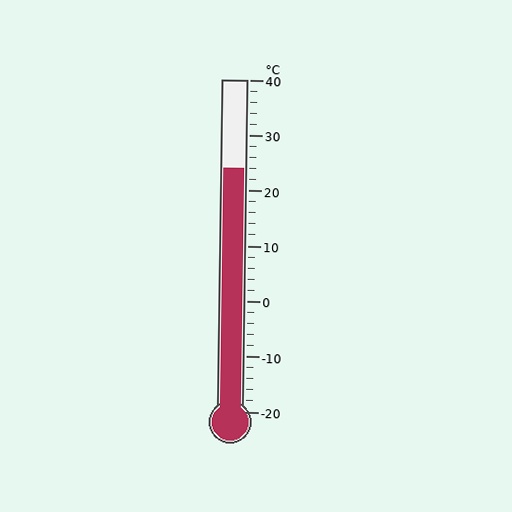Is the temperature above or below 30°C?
The temperature is below 30°C.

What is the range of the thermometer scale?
The thermometer scale ranges from -20°C to 40°C.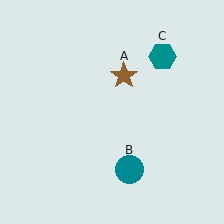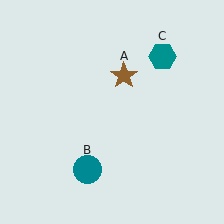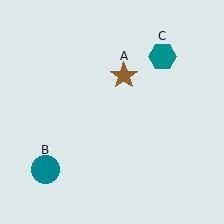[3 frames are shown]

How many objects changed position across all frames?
1 object changed position: teal circle (object B).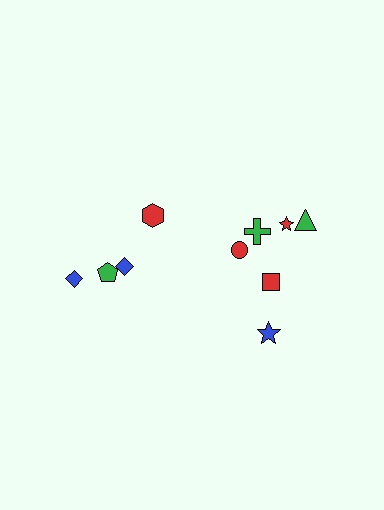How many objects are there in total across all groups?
There are 10 objects.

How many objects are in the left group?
There are 4 objects.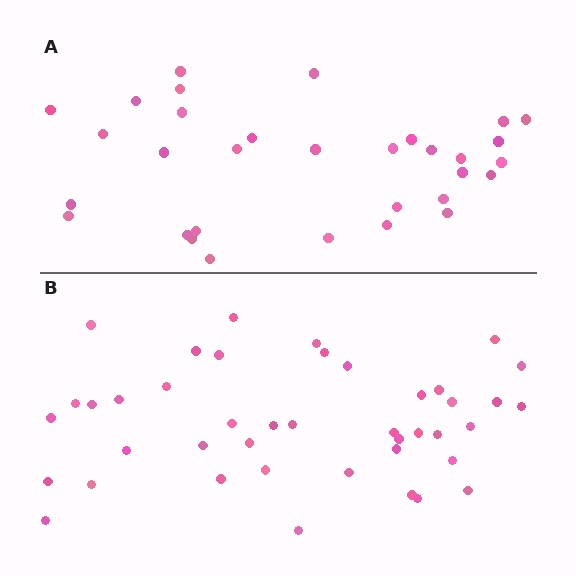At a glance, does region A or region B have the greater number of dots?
Region B (the bottom region) has more dots.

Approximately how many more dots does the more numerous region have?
Region B has roughly 10 or so more dots than region A.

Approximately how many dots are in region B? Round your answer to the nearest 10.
About 40 dots. (The exact count is 42, which rounds to 40.)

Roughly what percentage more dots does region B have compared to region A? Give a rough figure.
About 30% more.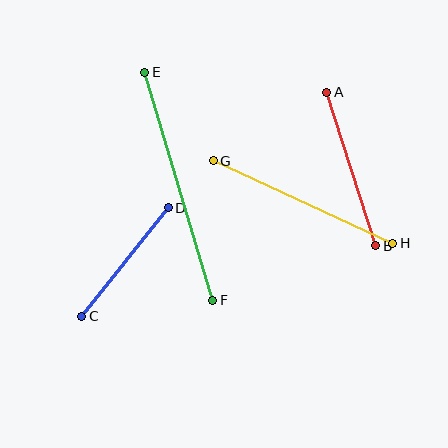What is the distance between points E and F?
The distance is approximately 238 pixels.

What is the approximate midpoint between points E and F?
The midpoint is at approximately (179, 186) pixels.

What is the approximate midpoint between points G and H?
The midpoint is at approximately (303, 202) pixels.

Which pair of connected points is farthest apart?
Points E and F are farthest apart.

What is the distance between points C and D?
The distance is approximately 139 pixels.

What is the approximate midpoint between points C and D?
The midpoint is at approximately (125, 262) pixels.